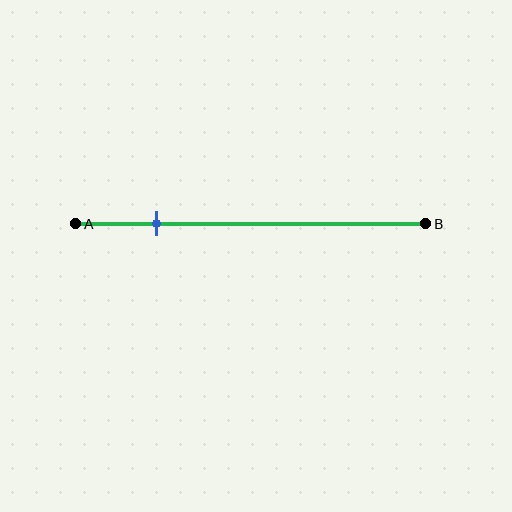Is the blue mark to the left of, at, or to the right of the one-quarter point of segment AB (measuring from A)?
The blue mark is approximately at the one-quarter point of segment AB.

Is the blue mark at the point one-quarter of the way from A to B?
Yes, the mark is approximately at the one-quarter point.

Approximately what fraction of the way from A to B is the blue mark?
The blue mark is approximately 25% of the way from A to B.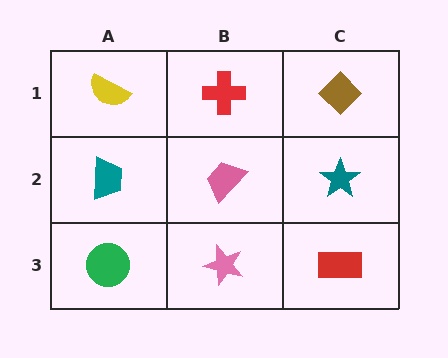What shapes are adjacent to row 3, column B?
A pink trapezoid (row 2, column B), a green circle (row 3, column A), a red rectangle (row 3, column C).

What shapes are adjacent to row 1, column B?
A pink trapezoid (row 2, column B), a yellow semicircle (row 1, column A), a brown diamond (row 1, column C).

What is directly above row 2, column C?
A brown diamond.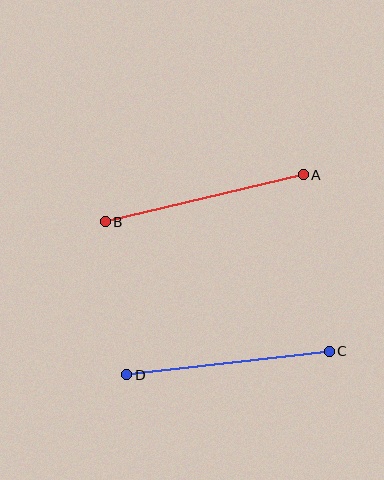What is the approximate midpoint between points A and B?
The midpoint is at approximately (204, 198) pixels.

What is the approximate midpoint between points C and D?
The midpoint is at approximately (228, 363) pixels.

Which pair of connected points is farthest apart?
Points C and D are farthest apart.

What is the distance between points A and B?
The distance is approximately 203 pixels.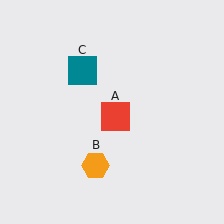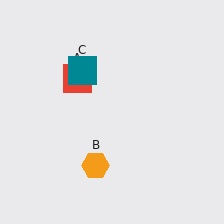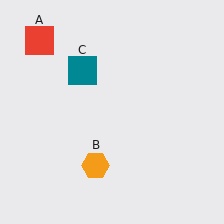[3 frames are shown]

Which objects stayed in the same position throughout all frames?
Orange hexagon (object B) and teal square (object C) remained stationary.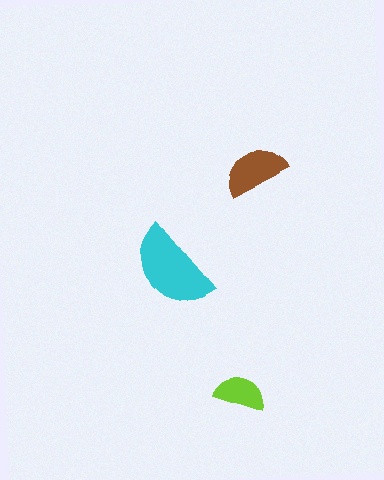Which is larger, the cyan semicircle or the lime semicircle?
The cyan one.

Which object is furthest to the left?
The cyan semicircle is leftmost.